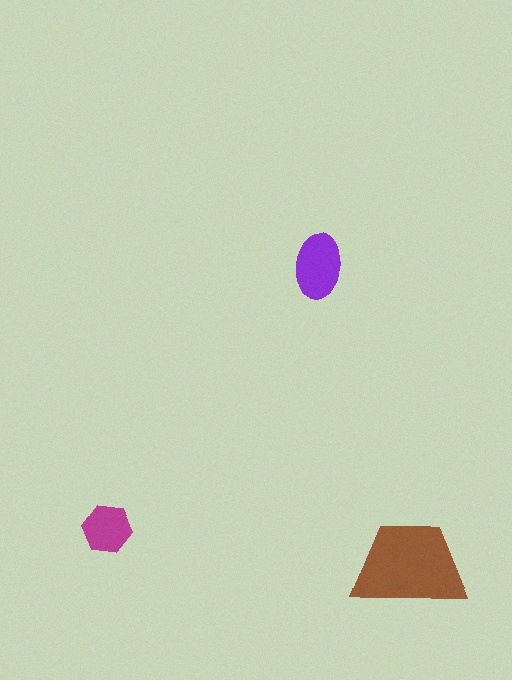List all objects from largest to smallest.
The brown trapezoid, the purple ellipse, the magenta hexagon.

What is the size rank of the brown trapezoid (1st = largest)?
1st.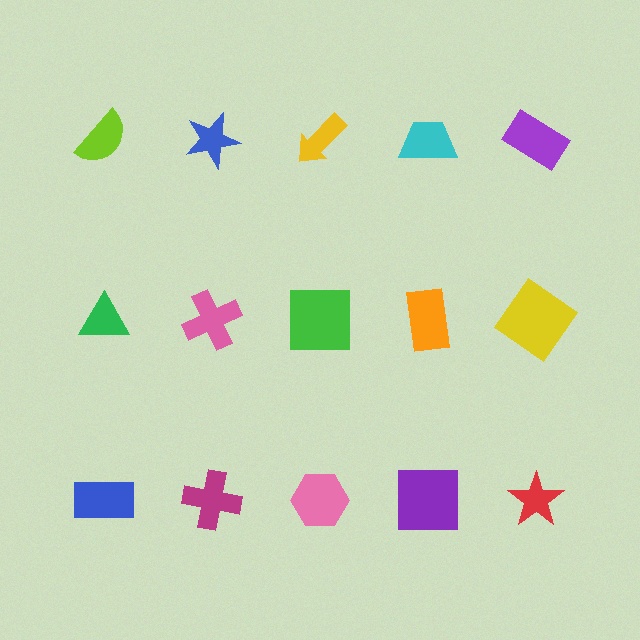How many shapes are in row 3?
5 shapes.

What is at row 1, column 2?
A blue star.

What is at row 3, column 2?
A magenta cross.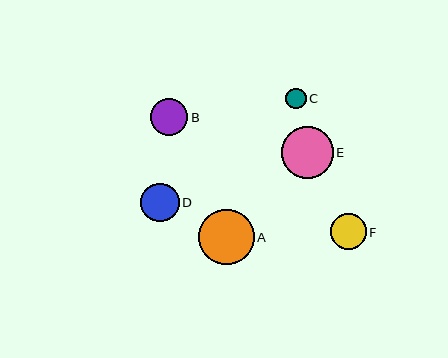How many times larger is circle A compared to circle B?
Circle A is approximately 1.5 times the size of circle B.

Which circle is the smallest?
Circle C is the smallest with a size of approximately 21 pixels.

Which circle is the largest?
Circle A is the largest with a size of approximately 56 pixels.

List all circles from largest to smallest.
From largest to smallest: A, E, D, B, F, C.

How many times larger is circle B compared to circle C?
Circle B is approximately 1.8 times the size of circle C.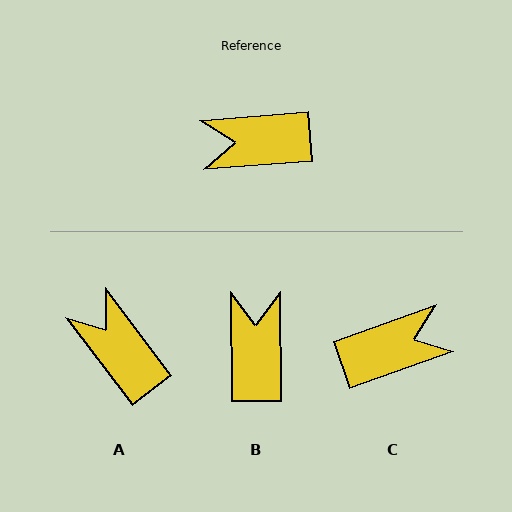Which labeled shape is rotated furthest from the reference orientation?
C, about 165 degrees away.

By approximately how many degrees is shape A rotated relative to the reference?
Approximately 57 degrees clockwise.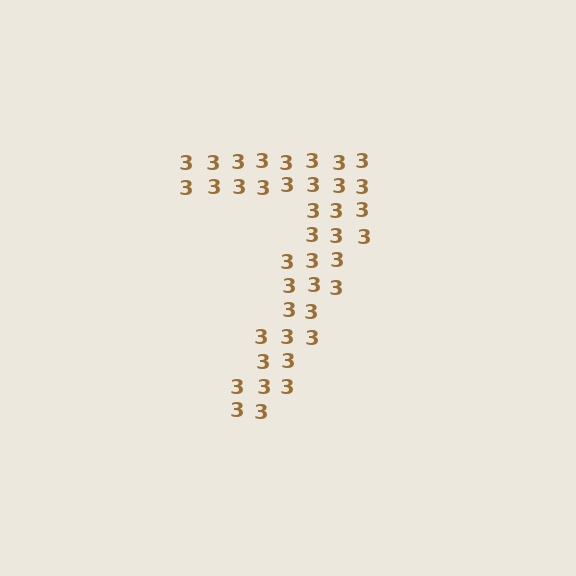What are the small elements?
The small elements are digit 3's.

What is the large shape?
The large shape is the digit 7.